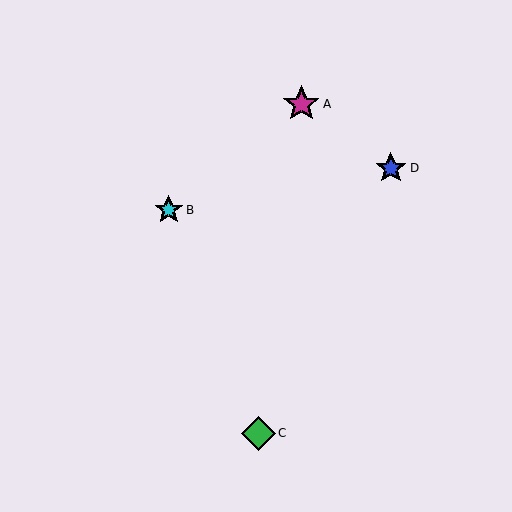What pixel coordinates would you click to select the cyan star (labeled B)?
Click at (169, 210) to select the cyan star B.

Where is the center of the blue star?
The center of the blue star is at (391, 168).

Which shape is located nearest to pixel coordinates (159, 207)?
The cyan star (labeled B) at (169, 210) is nearest to that location.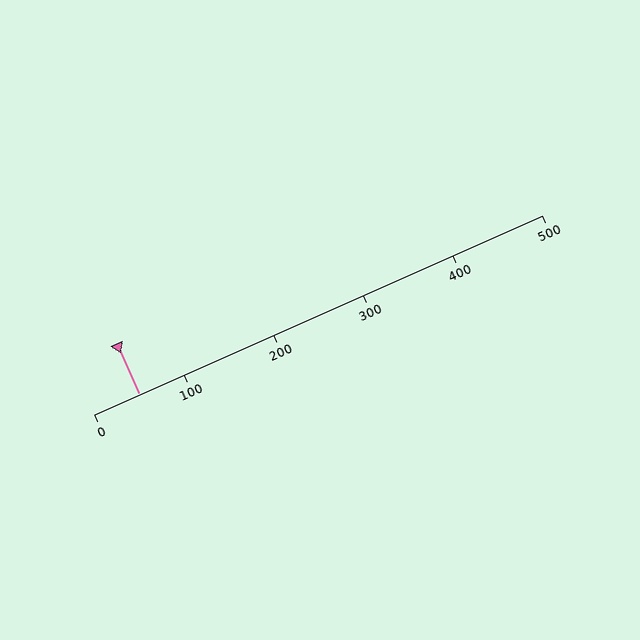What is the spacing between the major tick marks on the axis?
The major ticks are spaced 100 apart.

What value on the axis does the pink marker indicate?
The marker indicates approximately 50.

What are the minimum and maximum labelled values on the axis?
The axis runs from 0 to 500.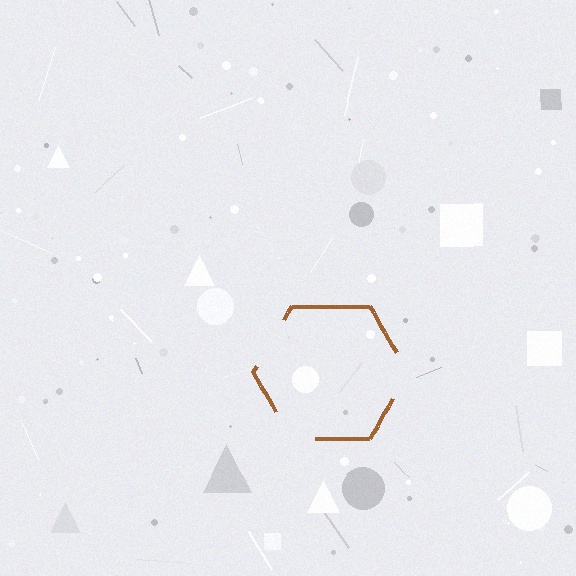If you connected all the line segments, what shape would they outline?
They would outline a hexagon.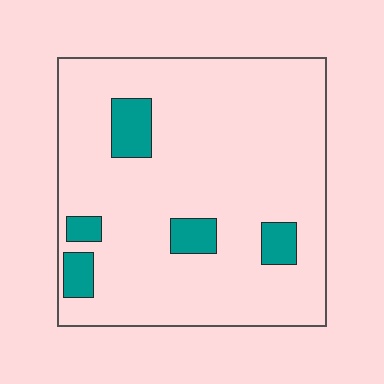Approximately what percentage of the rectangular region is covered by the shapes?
Approximately 10%.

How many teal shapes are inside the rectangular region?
5.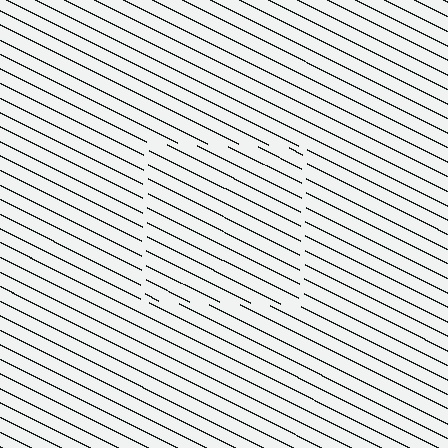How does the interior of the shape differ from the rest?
The interior of the shape contains the same grating, shifted by half a period — the contour is defined by the phase discontinuity where line-ends from the inner and outer gratings abut.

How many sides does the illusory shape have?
4 sides — the line-ends trace a square.